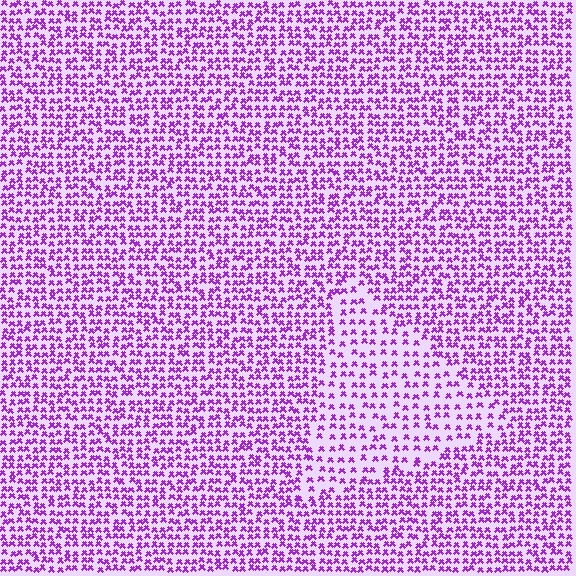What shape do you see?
I see a triangle.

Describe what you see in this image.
The image contains small purple elements arranged at two different densities. A triangle-shaped region is visible where the elements are less densely packed than the surrounding area.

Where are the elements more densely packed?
The elements are more densely packed outside the triangle boundary.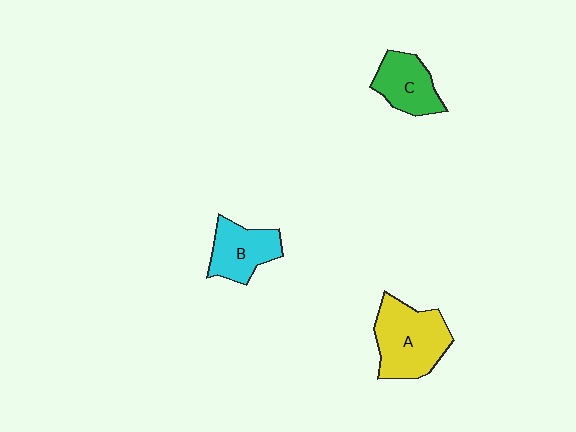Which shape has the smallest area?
Shape C (green).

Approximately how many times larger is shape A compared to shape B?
Approximately 1.5 times.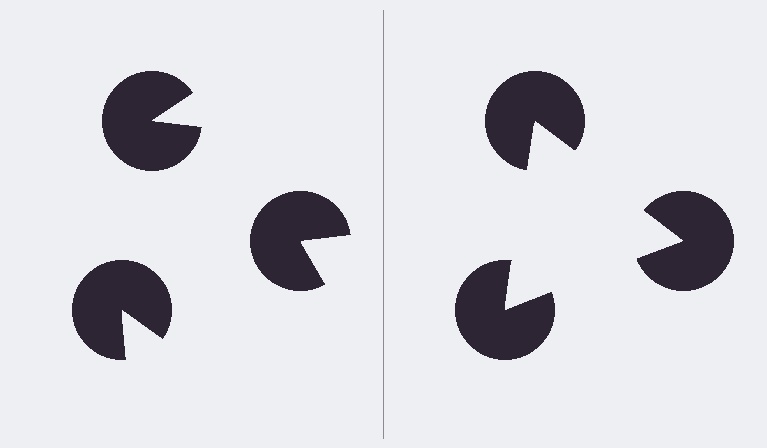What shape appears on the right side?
An illusory triangle.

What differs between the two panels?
The pac-man discs are positioned identically on both sides; only the wedge orientations differ. On the right they align to a triangle; on the left they are misaligned.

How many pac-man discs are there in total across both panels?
6 — 3 on each side.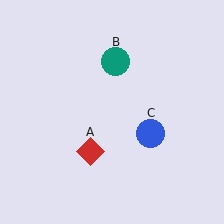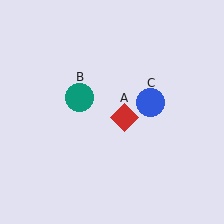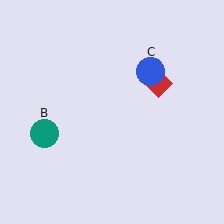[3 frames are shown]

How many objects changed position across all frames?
3 objects changed position: red diamond (object A), teal circle (object B), blue circle (object C).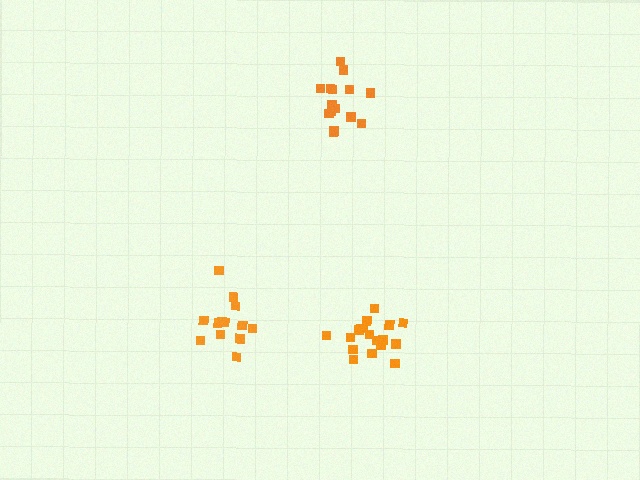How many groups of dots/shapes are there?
There are 3 groups.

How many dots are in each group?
Group 1: 15 dots, Group 2: 18 dots, Group 3: 13 dots (46 total).